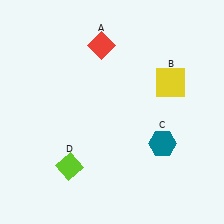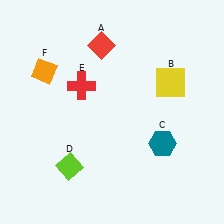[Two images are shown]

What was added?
A red cross (E), an orange diamond (F) were added in Image 2.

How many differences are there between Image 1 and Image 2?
There are 2 differences between the two images.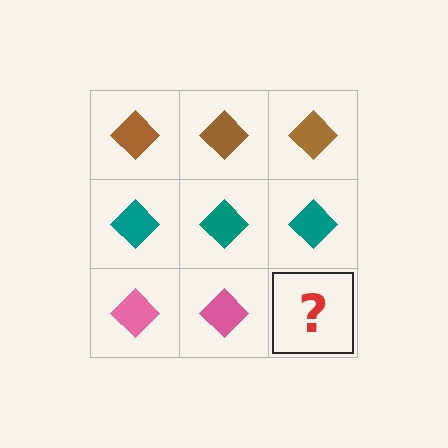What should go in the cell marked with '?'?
The missing cell should contain a pink diamond.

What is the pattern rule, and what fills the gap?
The rule is that each row has a consistent color. The gap should be filled with a pink diamond.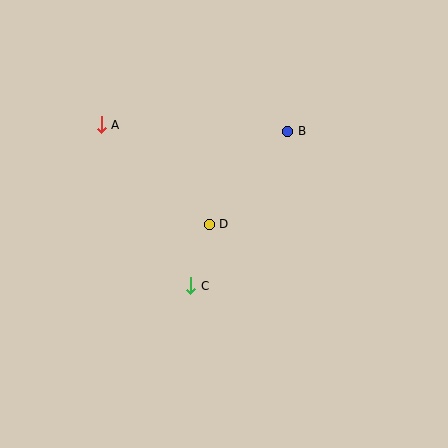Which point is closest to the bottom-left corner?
Point C is closest to the bottom-left corner.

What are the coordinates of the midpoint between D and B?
The midpoint between D and B is at (249, 178).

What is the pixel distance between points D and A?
The distance between D and A is 147 pixels.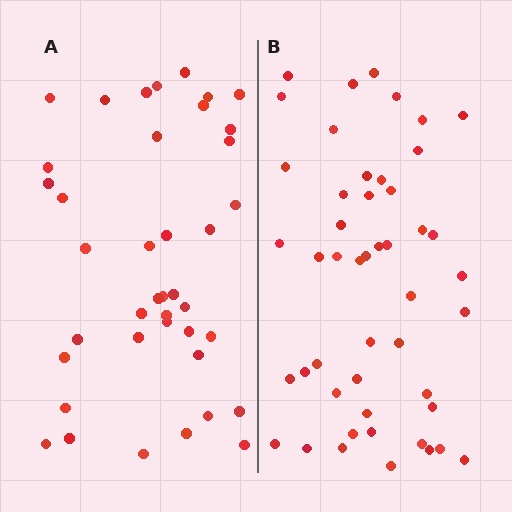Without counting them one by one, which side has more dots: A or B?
Region B (the right region) has more dots.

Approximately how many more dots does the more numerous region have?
Region B has roughly 8 or so more dots than region A.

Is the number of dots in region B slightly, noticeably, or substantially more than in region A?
Region B has only slightly more — the two regions are fairly close. The ratio is roughly 1.2 to 1.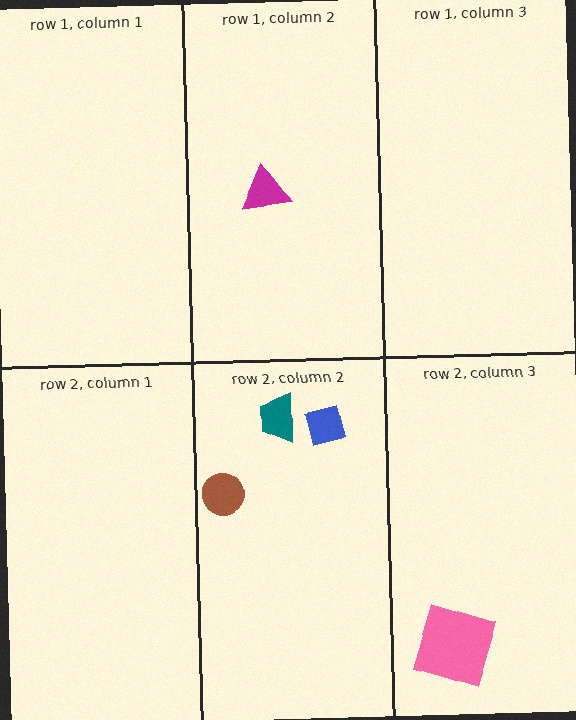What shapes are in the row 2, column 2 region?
The blue square, the brown circle, the teal trapezoid.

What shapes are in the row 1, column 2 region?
The magenta triangle.